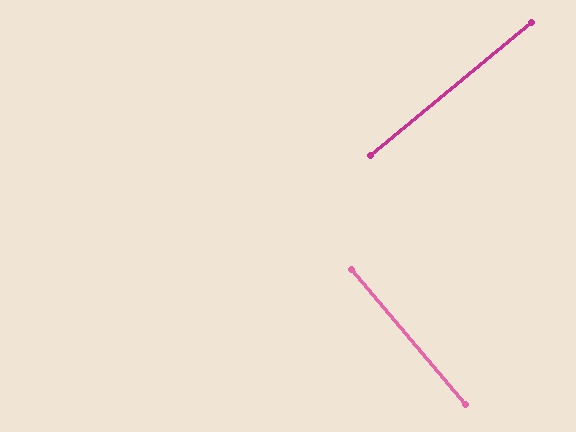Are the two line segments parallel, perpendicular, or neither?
Perpendicular — they meet at approximately 90°.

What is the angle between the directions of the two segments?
Approximately 90 degrees.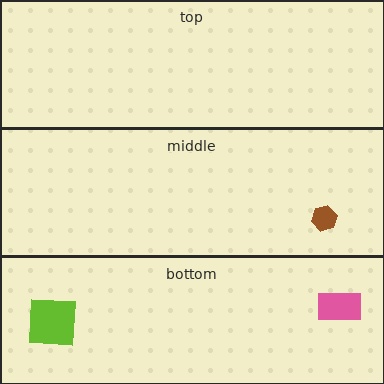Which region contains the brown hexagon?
The middle region.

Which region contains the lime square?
The bottom region.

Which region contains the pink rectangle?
The bottom region.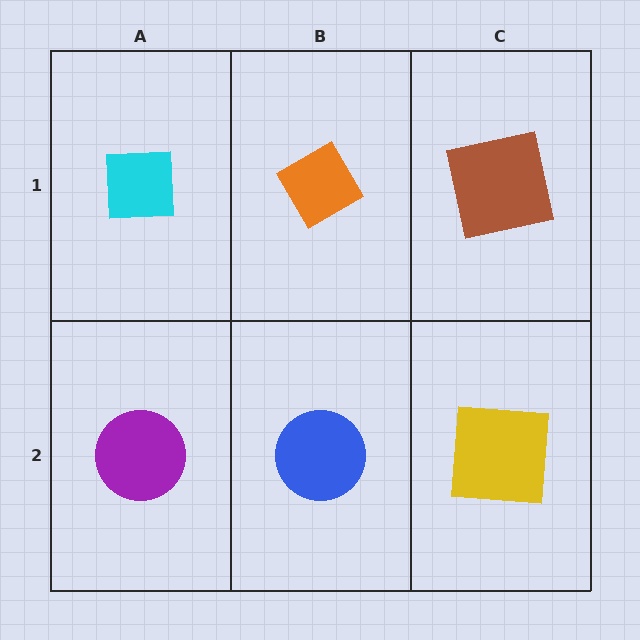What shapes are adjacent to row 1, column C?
A yellow square (row 2, column C), an orange diamond (row 1, column B).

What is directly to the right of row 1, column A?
An orange diamond.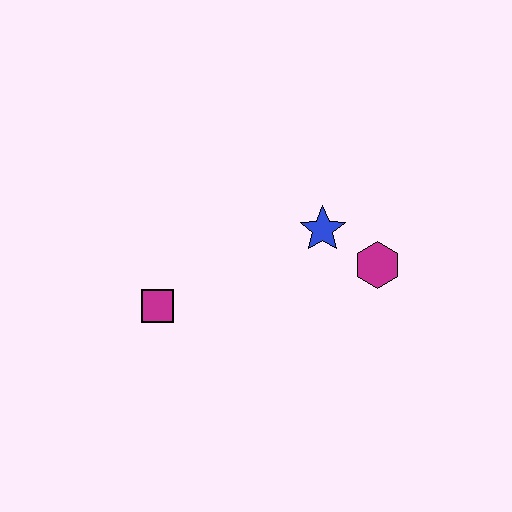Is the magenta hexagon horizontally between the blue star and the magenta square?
No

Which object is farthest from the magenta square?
The magenta hexagon is farthest from the magenta square.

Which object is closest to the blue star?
The magenta hexagon is closest to the blue star.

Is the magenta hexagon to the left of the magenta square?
No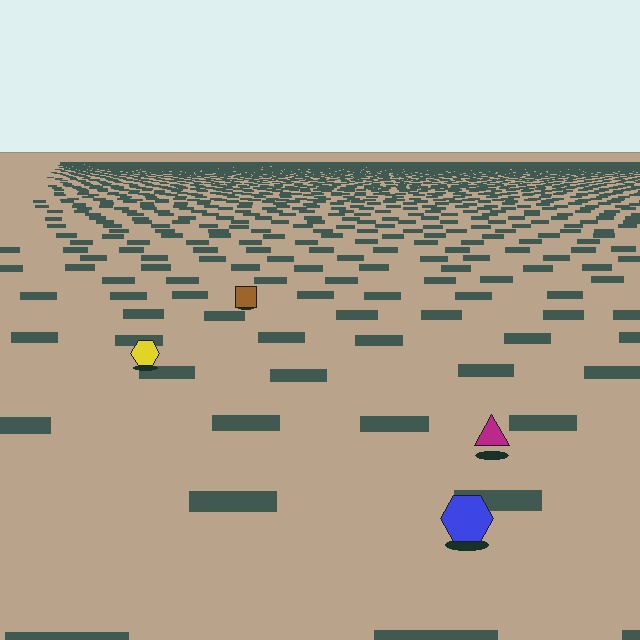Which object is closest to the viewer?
The blue hexagon is closest. The texture marks near it are larger and more spread out.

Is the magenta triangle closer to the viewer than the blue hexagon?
No. The blue hexagon is closer — you can tell from the texture gradient: the ground texture is coarser near it.